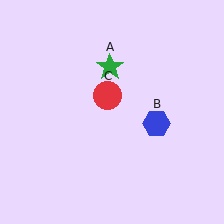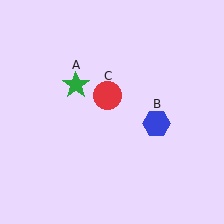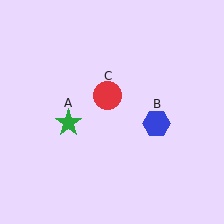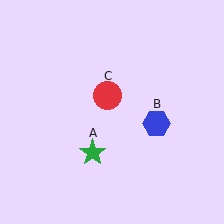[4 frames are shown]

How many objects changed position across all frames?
1 object changed position: green star (object A).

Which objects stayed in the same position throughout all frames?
Blue hexagon (object B) and red circle (object C) remained stationary.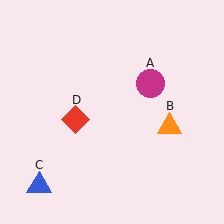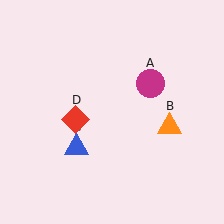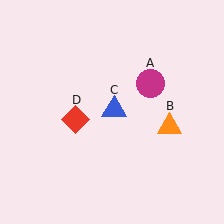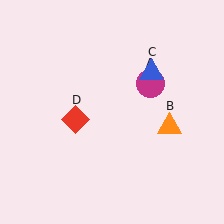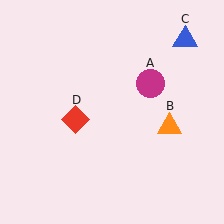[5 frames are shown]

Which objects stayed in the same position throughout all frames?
Magenta circle (object A) and orange triangle (object B) and red diamond (object D) remained stationary.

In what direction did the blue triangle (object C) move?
The blue triangle (object C) moved up and to the right.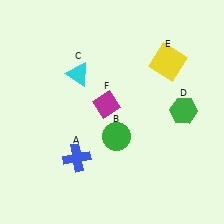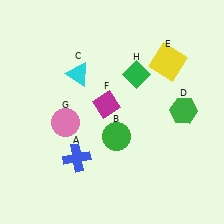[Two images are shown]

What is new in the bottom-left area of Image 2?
A pink circle (G) was added in the bottom-left area of Image 2.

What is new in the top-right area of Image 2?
A green diamond (H) was added in the top-right area of Image 2.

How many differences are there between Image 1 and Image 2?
There are 2 differences between the two images.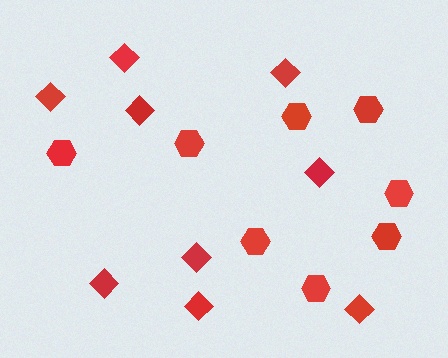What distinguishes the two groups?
There are 2 groups: one group of diamonds (9) and one group of hexagons (8).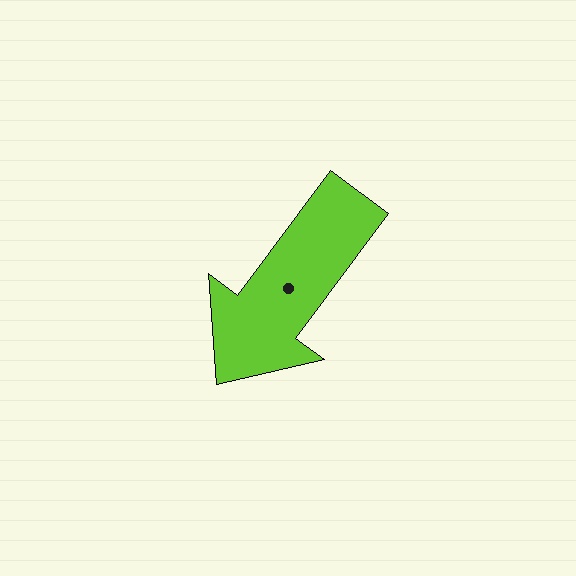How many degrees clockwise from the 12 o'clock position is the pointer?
Approximately 217 degrees.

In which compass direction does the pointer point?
Southwest.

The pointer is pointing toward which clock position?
Roughly 7 o'clock.